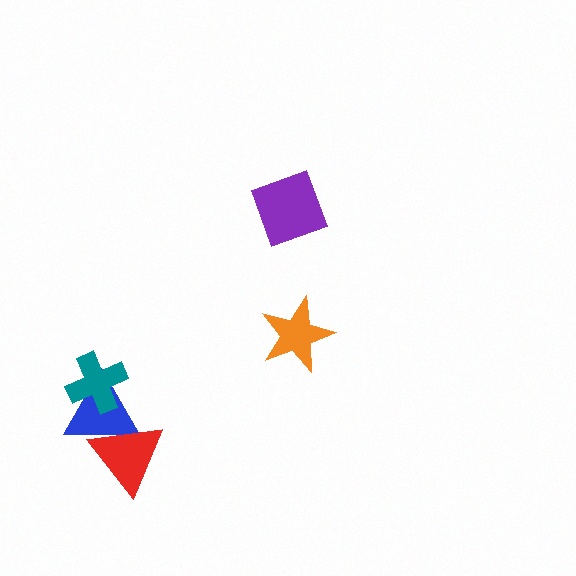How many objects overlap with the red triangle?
1 object overlaps with the red triangle.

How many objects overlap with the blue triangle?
2 objects overlap with the blue triangle.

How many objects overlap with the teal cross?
1 object overlaps with the teal cross.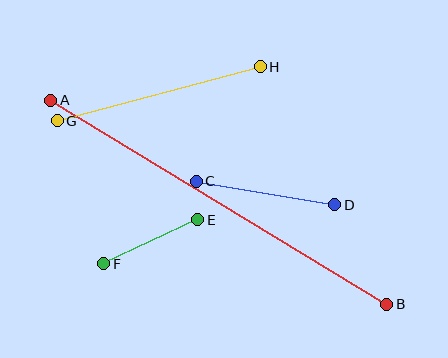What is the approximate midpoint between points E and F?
The midpoint is at approximately (151, 242) pixels.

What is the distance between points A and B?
The distance is approximately 393 pixels.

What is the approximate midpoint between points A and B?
The midpoint is at approximately (219, 202) pixels.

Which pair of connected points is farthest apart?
Points A and B are farthest apart.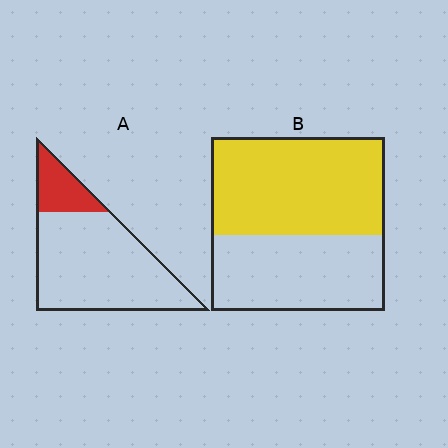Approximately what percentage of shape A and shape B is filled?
A is approximately 20% and B is approximately 55%.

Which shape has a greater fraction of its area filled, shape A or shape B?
Shape B.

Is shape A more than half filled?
No.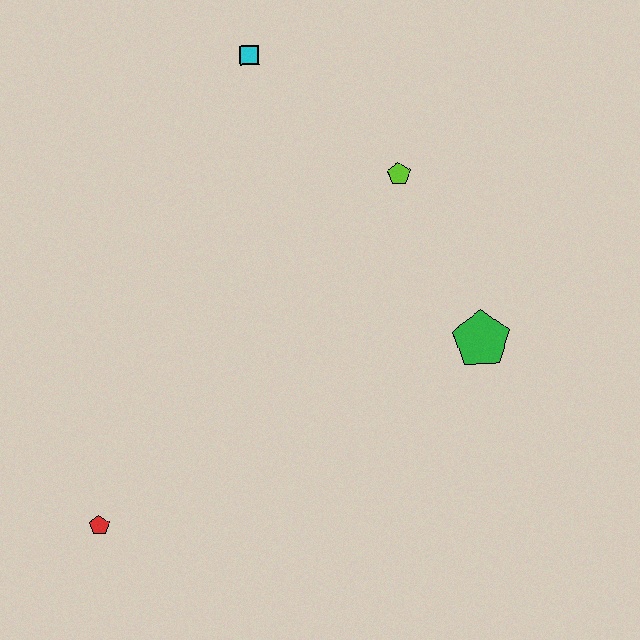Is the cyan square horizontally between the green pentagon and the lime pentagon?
No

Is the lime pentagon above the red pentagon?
Yes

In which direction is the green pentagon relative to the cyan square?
The green pentagon is below the cyan square.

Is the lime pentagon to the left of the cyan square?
No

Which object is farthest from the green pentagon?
The red pentagon is farthest from the green pentagon.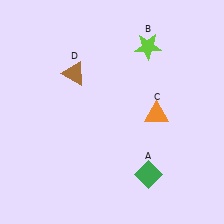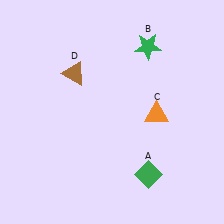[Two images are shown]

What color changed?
The star (B) changed from lime in Image 1 to green in Image 2.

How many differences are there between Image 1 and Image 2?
There is 1 difference between the two images.